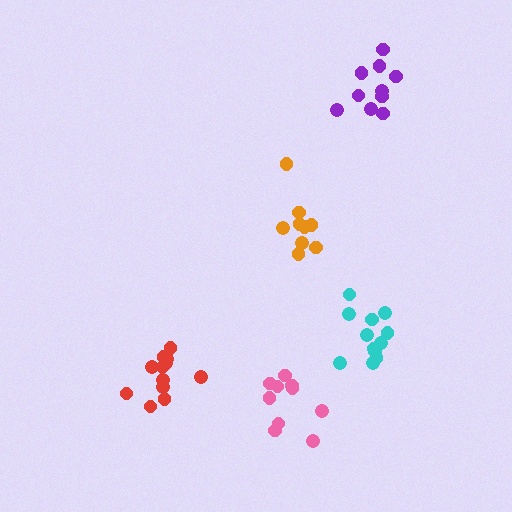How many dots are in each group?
Group 1: 12 dots, Group 2: 10 dots, Group 3: 12 dots, Group 4: 9 dots, Group 5: 10 dots (53 total).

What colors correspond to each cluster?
The clusters are colored: cyan, purple, red, orange, pink.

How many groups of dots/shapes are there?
There are 5 groups.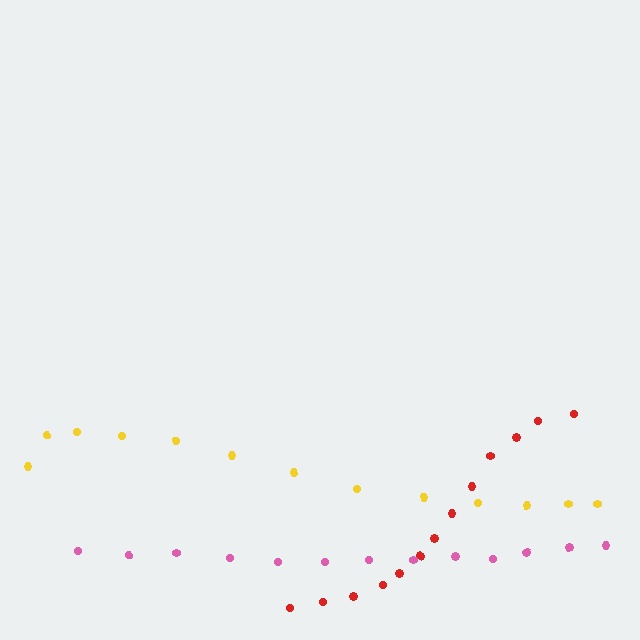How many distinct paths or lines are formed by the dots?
There are 3 distinct paths.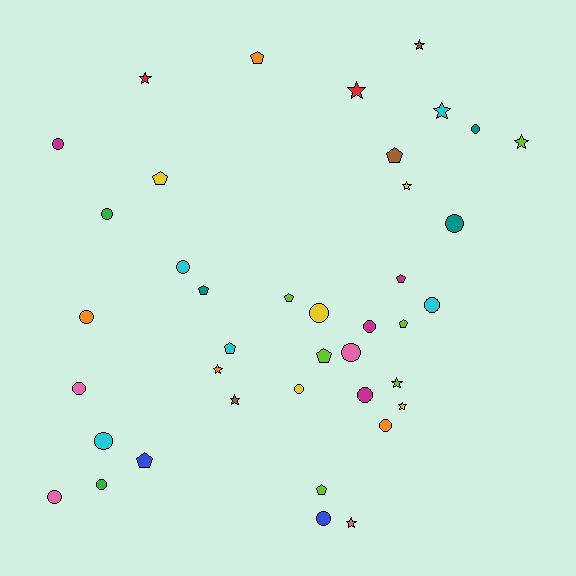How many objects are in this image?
There are 40 objects.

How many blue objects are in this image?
There are 2 blue objects.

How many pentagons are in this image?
There are 11 pentagons.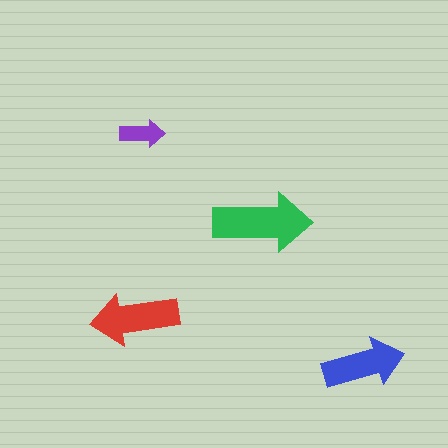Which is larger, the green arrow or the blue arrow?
The green one.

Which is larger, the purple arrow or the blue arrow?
The blue one.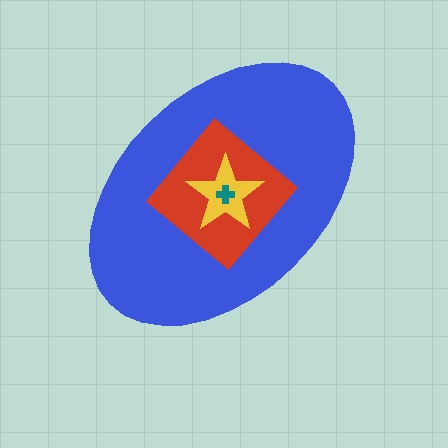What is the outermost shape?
The blue ellipse.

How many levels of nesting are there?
4.